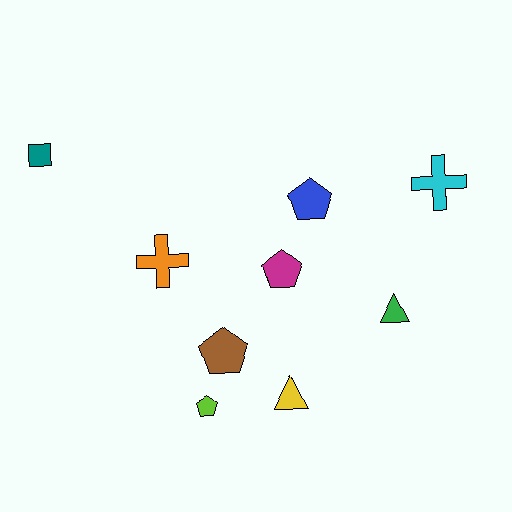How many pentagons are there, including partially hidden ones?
There are 4 pentagons.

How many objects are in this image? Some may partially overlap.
There are 9 objects.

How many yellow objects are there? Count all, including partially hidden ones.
There is 1 yellow object.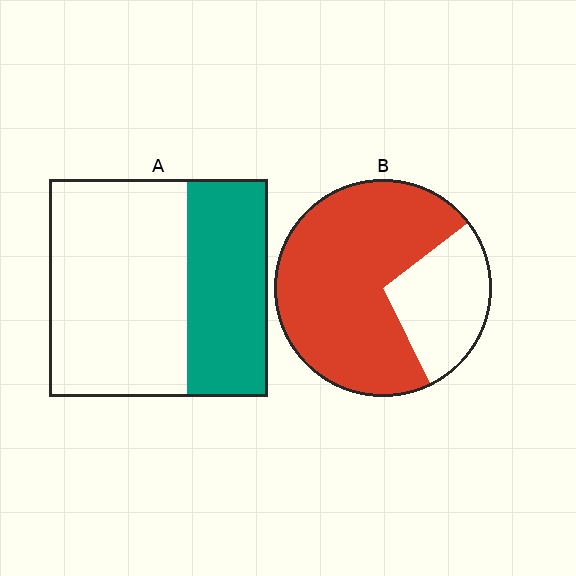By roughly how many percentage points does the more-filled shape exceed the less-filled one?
By roughly 35 percentage points (B over A).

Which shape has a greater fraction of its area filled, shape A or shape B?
Shape B.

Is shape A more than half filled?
No.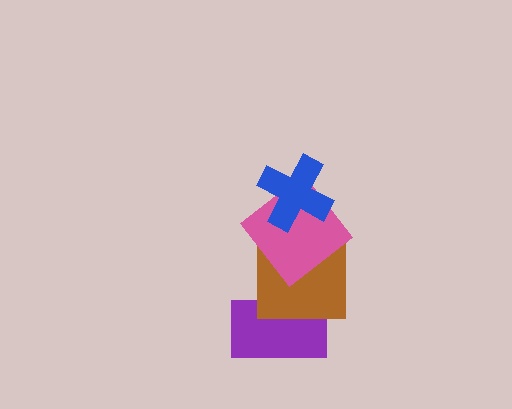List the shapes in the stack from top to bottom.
From top to bottom: the blue cross, the pink diamond, the brown square, the purple rectangle.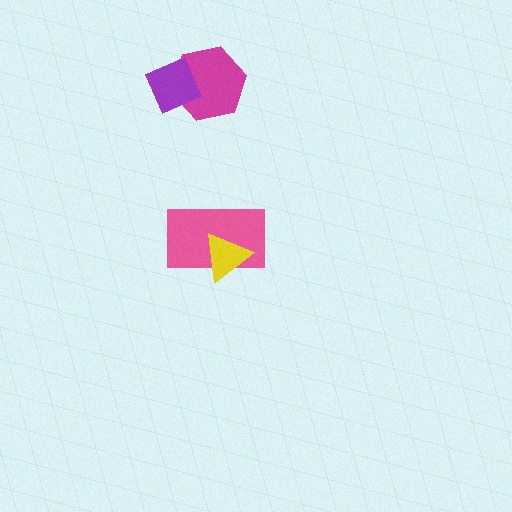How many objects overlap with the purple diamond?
1 object overlaps with the purple diamond.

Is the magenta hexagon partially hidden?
Yes, it is partially covered by another shape.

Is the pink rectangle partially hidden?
Yes, it is partially covered by another shape.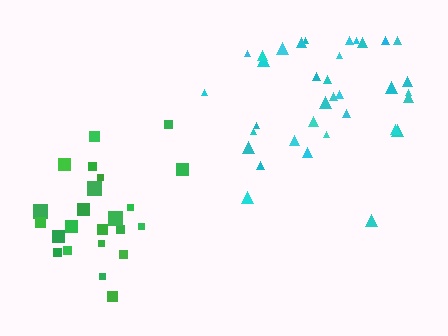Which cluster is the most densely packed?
Cyan.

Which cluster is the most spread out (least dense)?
Green.